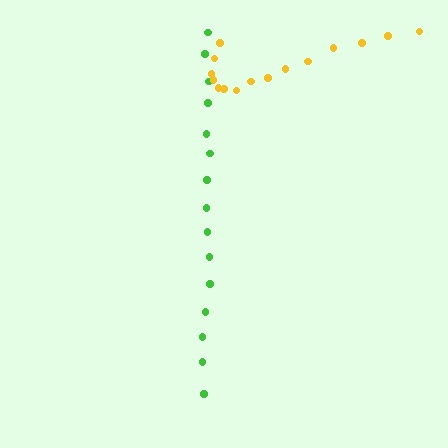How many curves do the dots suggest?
There are 2 distinct paths.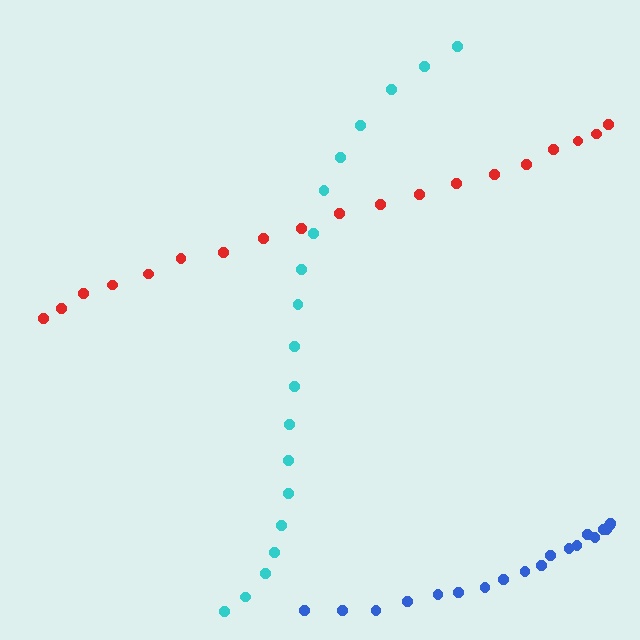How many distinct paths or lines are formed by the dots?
There are 3 distinct paths.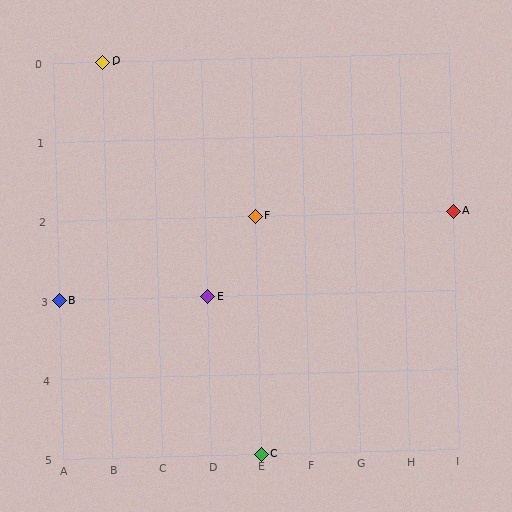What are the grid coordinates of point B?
Point B is at grid coordinates (A, 3).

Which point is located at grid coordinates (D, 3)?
Point E is at (D, 3).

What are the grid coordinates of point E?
Point E is at grid coordinates (D, 3).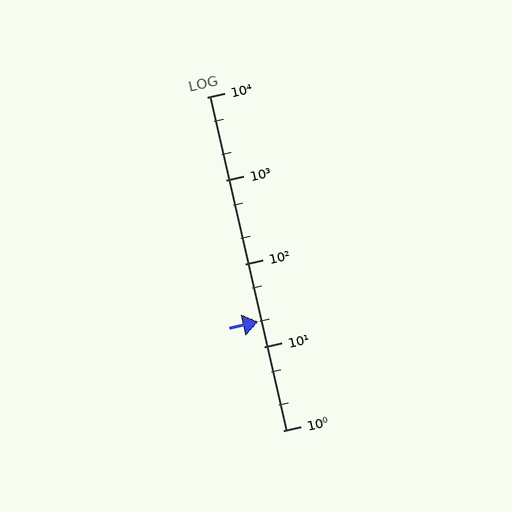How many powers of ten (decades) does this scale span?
The scale spans 4 decades, from 1 to 10000.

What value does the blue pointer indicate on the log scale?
The pointer indicates approximately 20.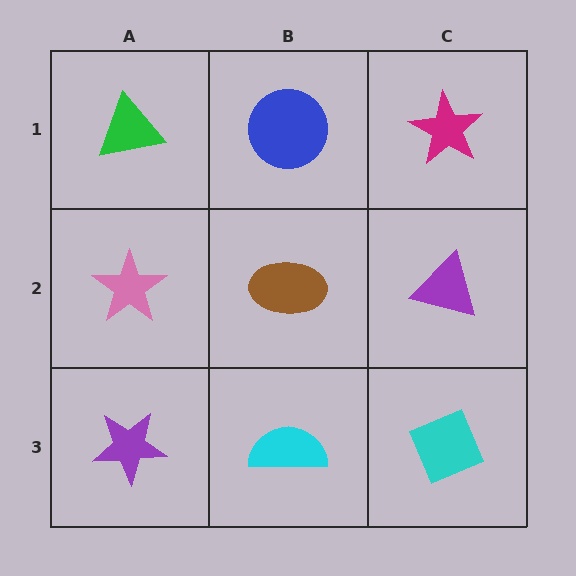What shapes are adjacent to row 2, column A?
A green triangle (row 1, column A), a purple star (row 3, column A), a brown ellipse (row 2, column B).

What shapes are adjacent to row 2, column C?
A magenta star (row 1, column C), a cyan diamond (row 3, column C), a brown ellipse (row 2, column B).